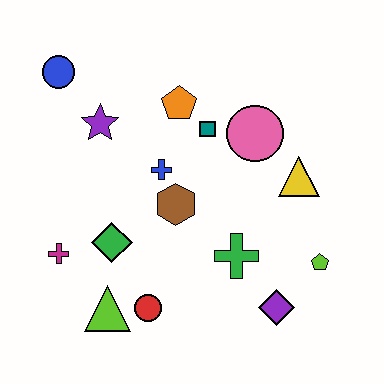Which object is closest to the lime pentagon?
The purple diamond is closest to the lime pentagon.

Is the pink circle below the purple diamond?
No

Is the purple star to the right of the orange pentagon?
No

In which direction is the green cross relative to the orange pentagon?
The green cross is below the orange pentagon.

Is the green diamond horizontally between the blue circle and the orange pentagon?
Yes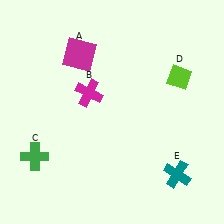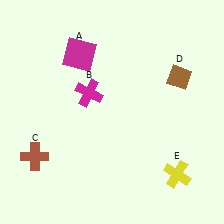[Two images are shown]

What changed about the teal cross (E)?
In Image 1, E is teal. In Image 2, it changed to yellow.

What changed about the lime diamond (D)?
In Image 1, D is lime. In Image 2, it changed to brown.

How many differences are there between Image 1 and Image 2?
There are 3 differences between the two images.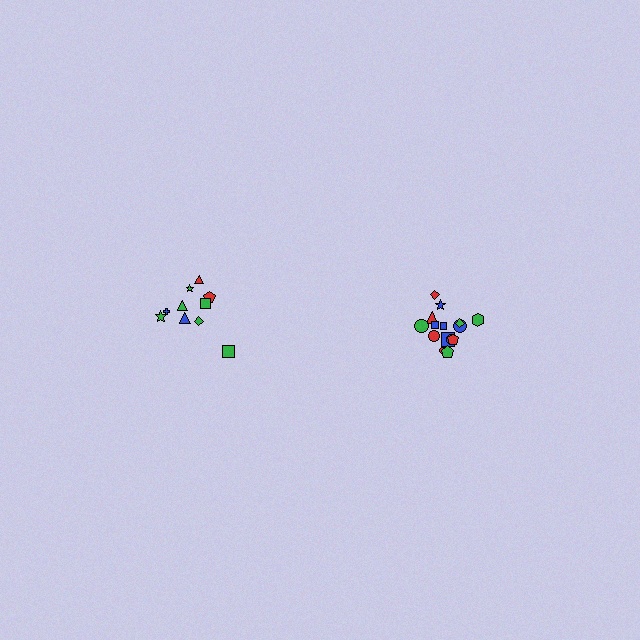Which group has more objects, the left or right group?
The right group.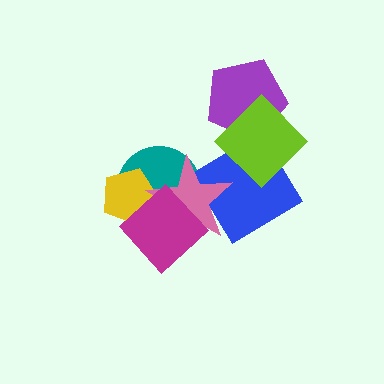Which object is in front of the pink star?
The magenta diamond is in front of the pink star.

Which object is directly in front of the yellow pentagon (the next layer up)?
The pink star is directly in front of the yellow pentagon.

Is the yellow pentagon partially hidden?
Yes, it is partially covered by another shape.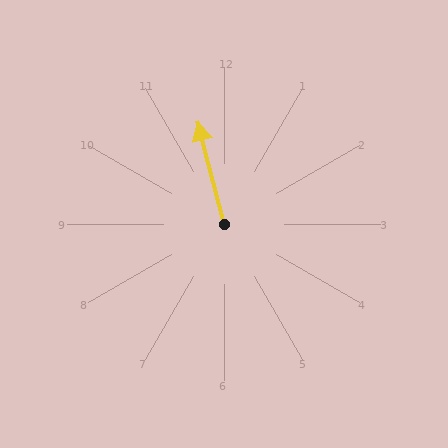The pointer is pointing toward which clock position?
Roughly 12 o'clock.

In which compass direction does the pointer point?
North.